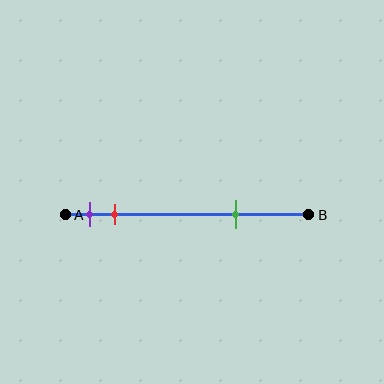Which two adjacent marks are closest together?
The purple and red marks are the closest adjacent pair.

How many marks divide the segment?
There are 3 marks dividing the segment.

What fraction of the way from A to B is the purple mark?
The purple mark is approximately 10% (0.1) of the way from A to B.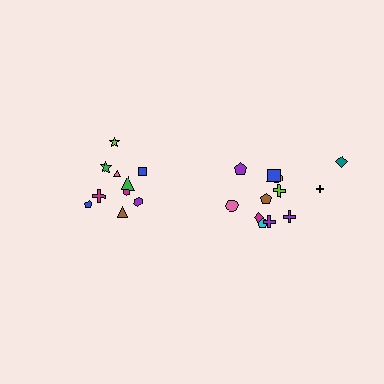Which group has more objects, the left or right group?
The right group.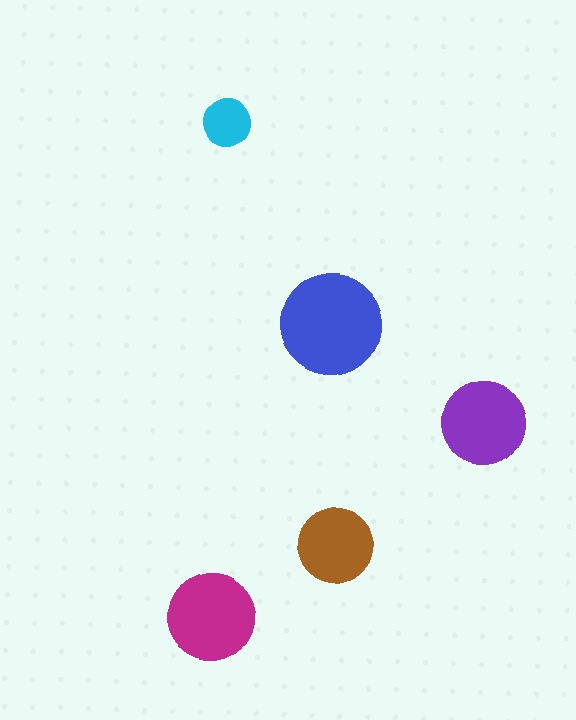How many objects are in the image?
There are 5 objects in the image.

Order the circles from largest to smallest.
the blue one, the magenta one, the purple one, the brown one, the cyan one.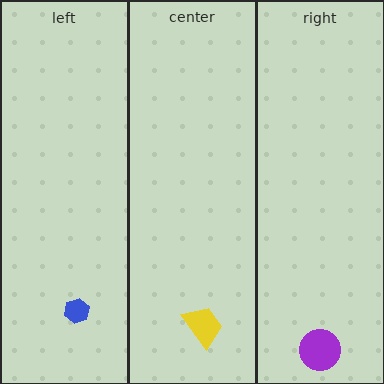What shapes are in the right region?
The purple circle.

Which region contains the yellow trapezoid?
The center region.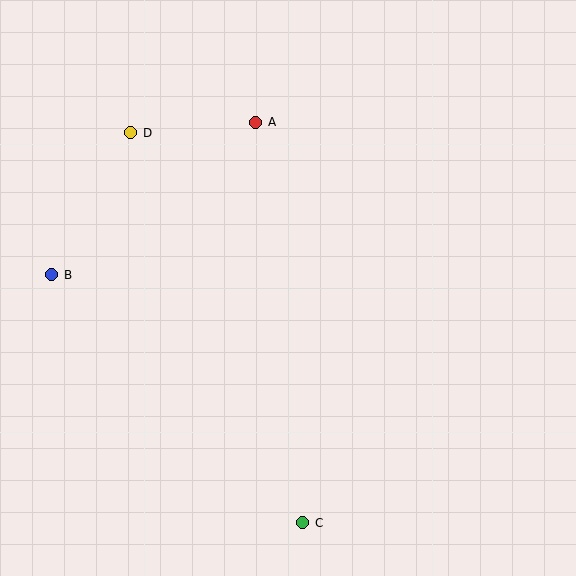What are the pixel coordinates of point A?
Point A is at (256, 122).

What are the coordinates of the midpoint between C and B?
The midpoint between C and B is at (177, 399).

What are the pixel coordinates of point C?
Point C is at (302, 523).